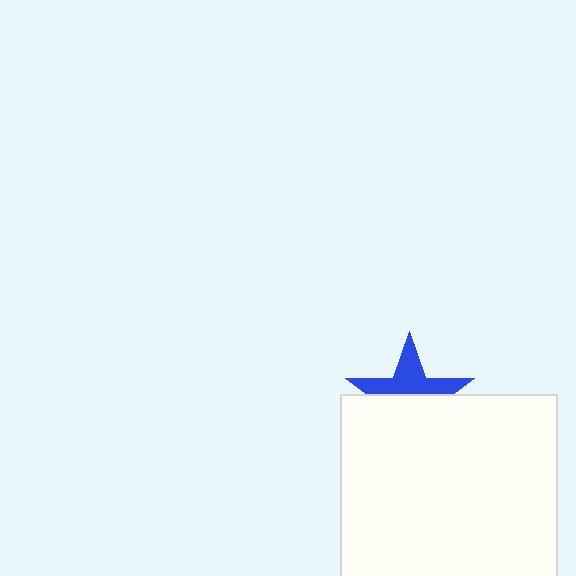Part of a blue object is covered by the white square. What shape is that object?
It is a star.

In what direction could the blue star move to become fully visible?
The blue star could move up. That would shift it out from behind the white square entirely.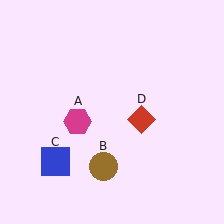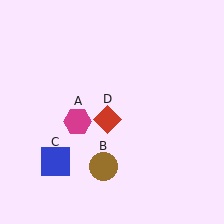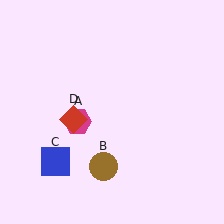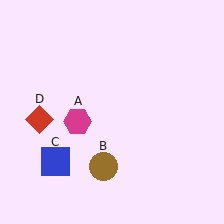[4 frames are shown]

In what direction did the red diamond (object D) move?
The red diamond (object D) moved left.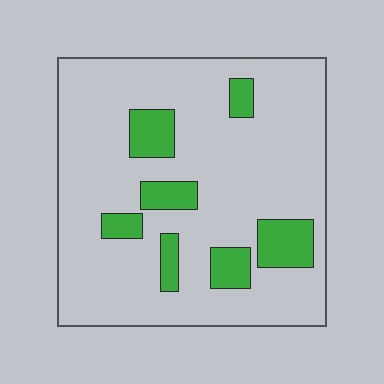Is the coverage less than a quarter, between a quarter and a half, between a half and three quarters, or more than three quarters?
Less than a quarter.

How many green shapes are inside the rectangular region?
7.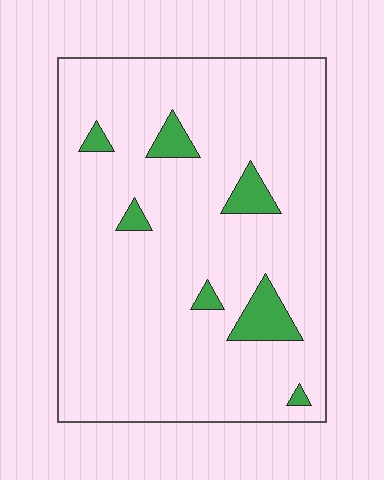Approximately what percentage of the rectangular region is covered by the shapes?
Approximately 10%.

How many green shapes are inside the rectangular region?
7.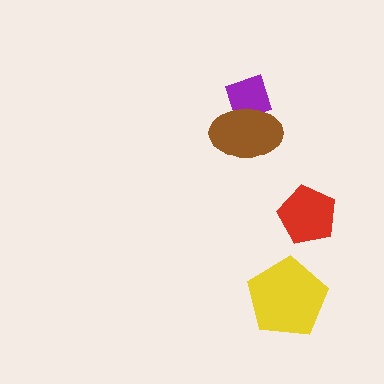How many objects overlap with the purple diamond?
1 object overlaps with the purple diamond.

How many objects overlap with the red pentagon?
0 objects overlap with the red pentagon.